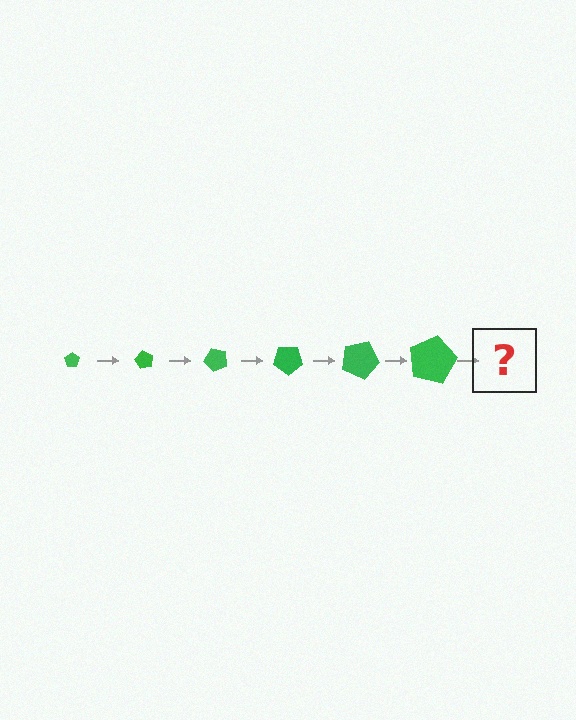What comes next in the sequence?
The next element should be a pentagon, larger than the previous one and rotated 360 degrees from the start.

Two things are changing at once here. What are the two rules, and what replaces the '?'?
The two rules are that the pentagon grows larger each step and it rotates 60 degrees each step. The '?' should be a pentagon, larger than the previous one and rotated 360 degrees from the start.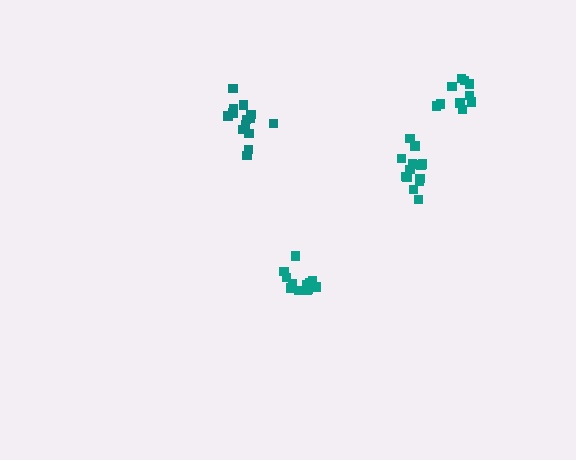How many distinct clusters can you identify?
There are 4 distinct clusters.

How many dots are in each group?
Group 1: 14 dots, Group 2: 10 dots, Group 3: 13 dots, Group 4: 14 dots (51 total).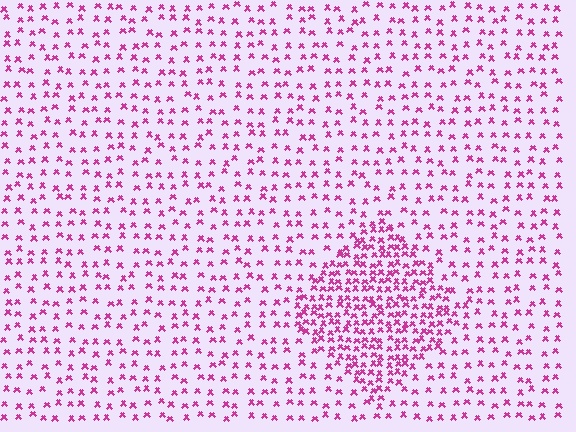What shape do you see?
I see a diamond.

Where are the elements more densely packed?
The elements are more densely packed inside the diamond boundary.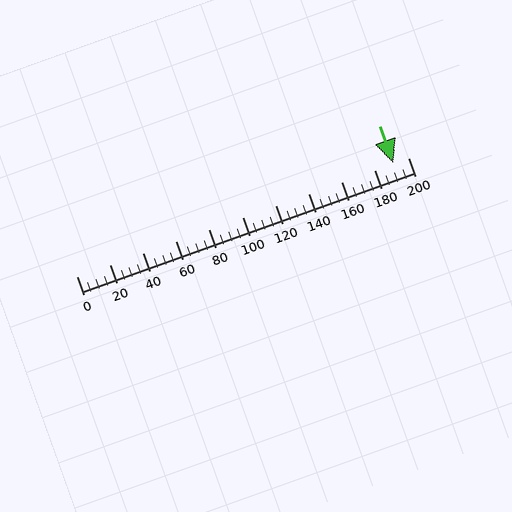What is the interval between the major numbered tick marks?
The major tick marks are spaced 20 units apart.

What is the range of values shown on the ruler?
The ruler shows values from 0 to 200.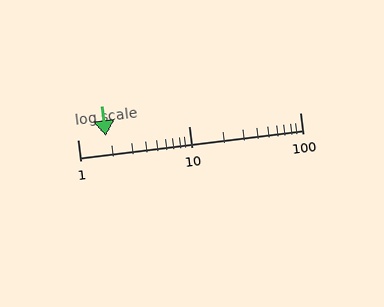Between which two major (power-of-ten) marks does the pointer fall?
The pointer is between 1 and 10.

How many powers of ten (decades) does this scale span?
The scale spans 2 decades, from 1 to 100.